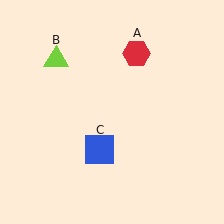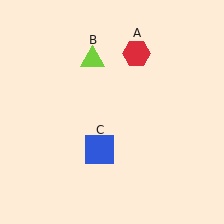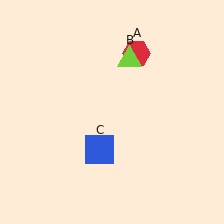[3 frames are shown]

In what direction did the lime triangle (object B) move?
The lime triangle (object B) moved right.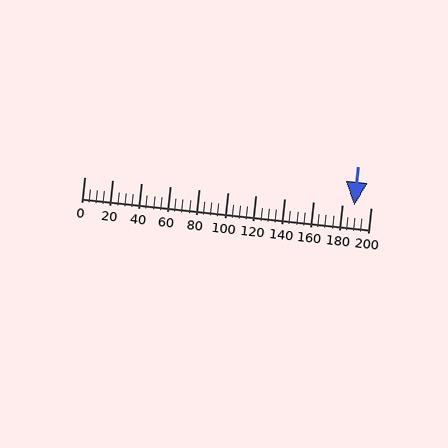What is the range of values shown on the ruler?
The ruler shows values from 0 to 200.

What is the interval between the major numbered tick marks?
The major tick marks are spaced 20 units apart.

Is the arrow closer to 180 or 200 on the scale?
The arrow is closer to 180.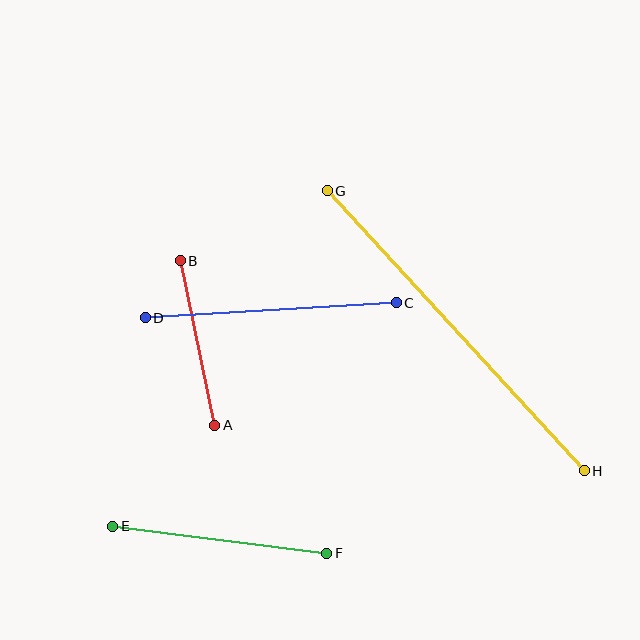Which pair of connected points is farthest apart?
Points G and H are farthest apart.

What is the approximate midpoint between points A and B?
The midpoint is at approximately (197, 343) pixels.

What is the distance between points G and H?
The distance is approximately 380 pixels.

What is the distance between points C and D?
The distance is approximately 252 pixels.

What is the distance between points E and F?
The distance is approximately 216 pixels.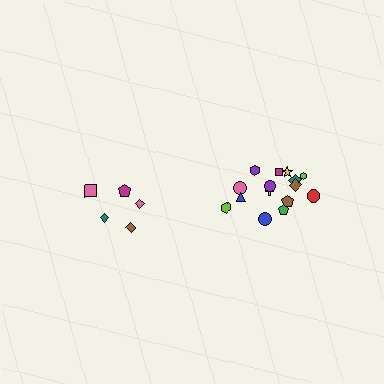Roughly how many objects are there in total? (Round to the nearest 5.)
Roughly 20 objects in total.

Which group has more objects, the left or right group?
The right group.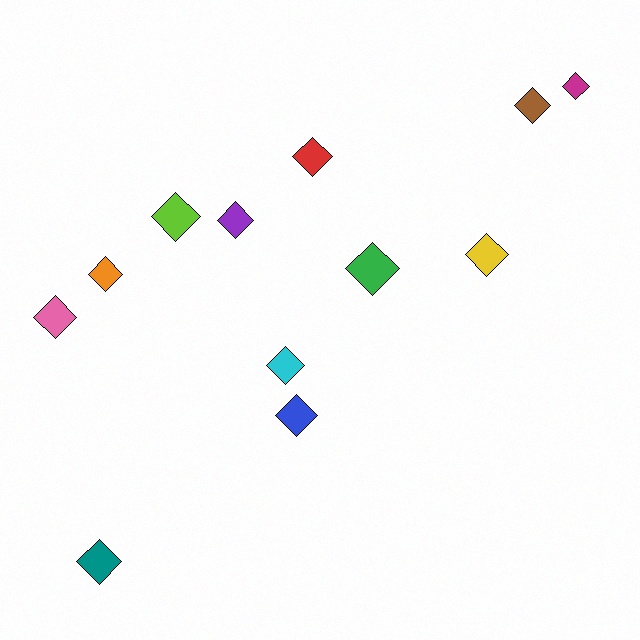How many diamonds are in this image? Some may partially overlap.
There are 12 diamonds.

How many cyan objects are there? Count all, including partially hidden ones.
There is 1 cyan object.